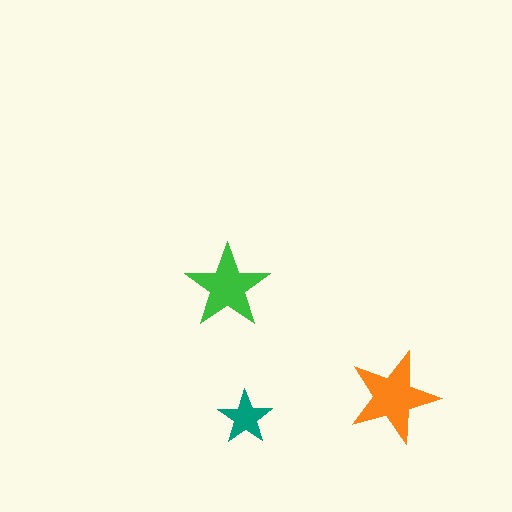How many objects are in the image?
There are 3 objects in the image.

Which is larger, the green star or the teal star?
The green one.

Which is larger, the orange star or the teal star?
The orange one.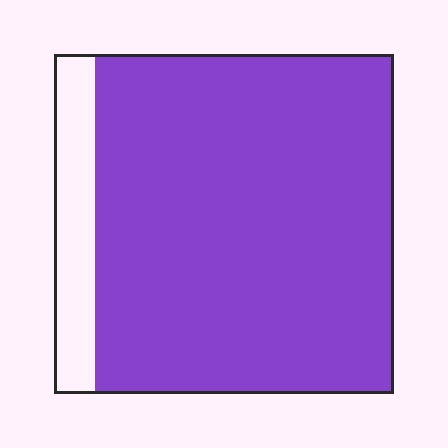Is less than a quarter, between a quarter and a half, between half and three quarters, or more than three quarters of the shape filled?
More than three quarters.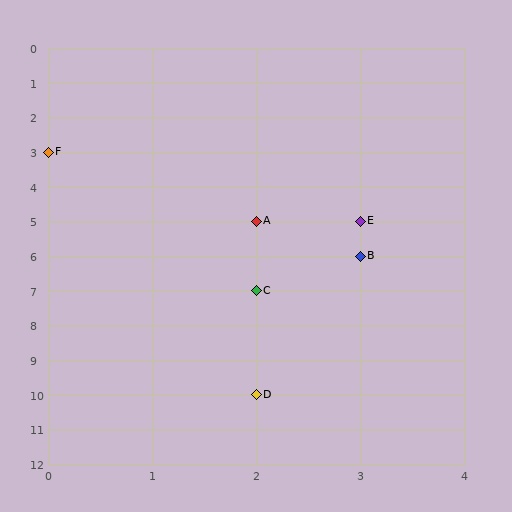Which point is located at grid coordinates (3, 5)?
Point E is at (3, 5).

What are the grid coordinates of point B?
Point B is at grid coordinates (3, 6).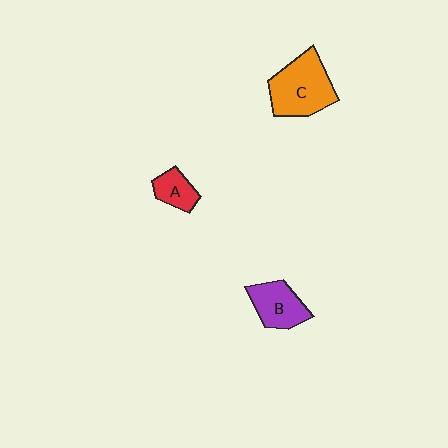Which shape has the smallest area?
Shape A (red).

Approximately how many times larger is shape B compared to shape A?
Approximately 1.5 times.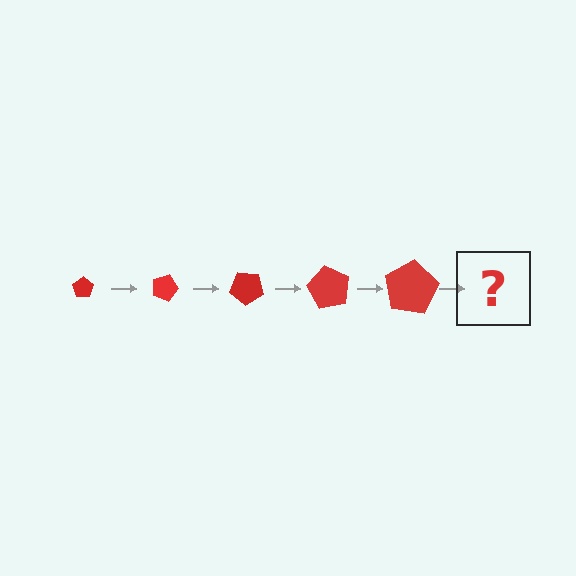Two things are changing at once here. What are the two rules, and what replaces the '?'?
The two rules are that the pentagon grows larger each step and it rotates 20 degrees each step. The '?' should be a pentagon, larger than the previous one and rotated 100 degrees from the start.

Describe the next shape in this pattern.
It should be a pentagon, larger than the previous one and rotated 100 degrees from the start.